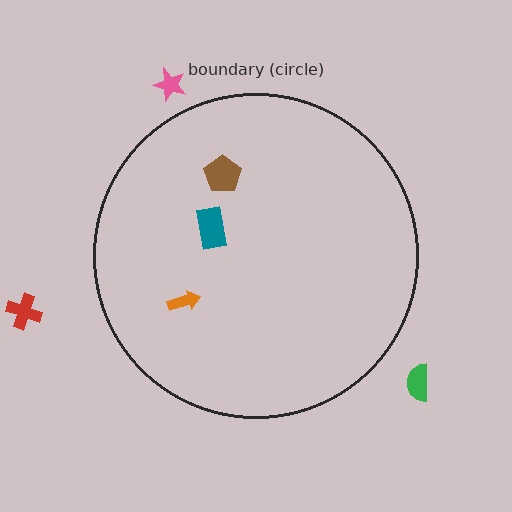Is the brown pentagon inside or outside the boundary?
Inside.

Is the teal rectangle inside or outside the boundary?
Inside.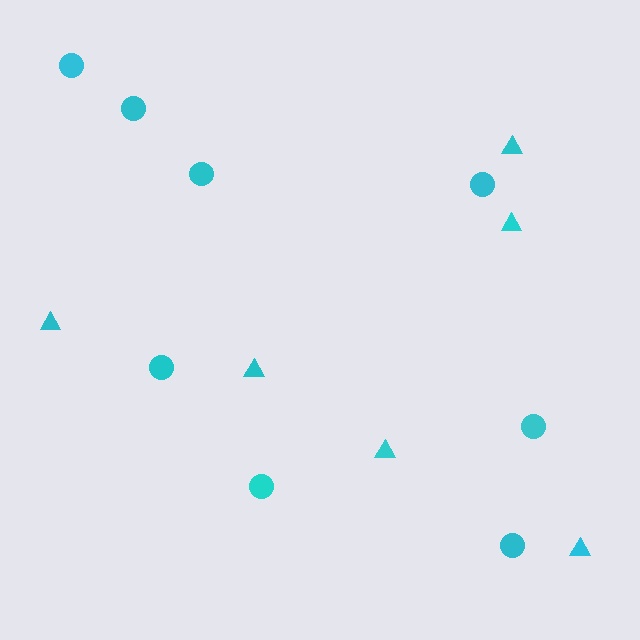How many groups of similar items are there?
There are 2 groups: one group of triangles (6) and one group of circles (8).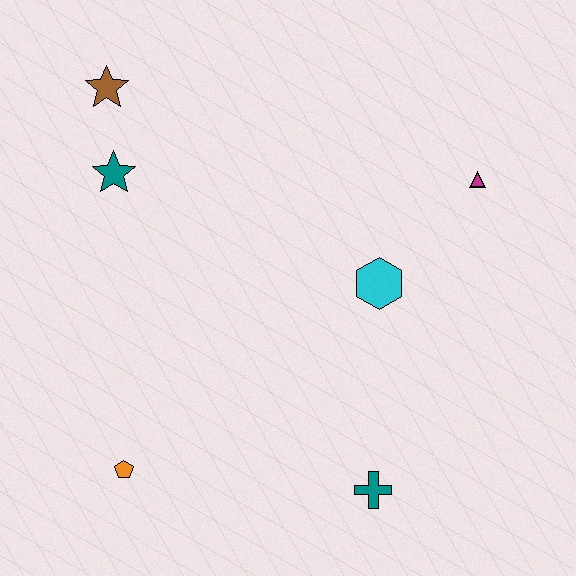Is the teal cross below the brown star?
Yes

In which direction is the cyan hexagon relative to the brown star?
The cyan hexagon is to the right of the brown star.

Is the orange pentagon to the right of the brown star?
Yes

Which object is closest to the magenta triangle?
The cyan hexagon is closest to the magenta triangle.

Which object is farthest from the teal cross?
The brown star is farthest from the teal cross.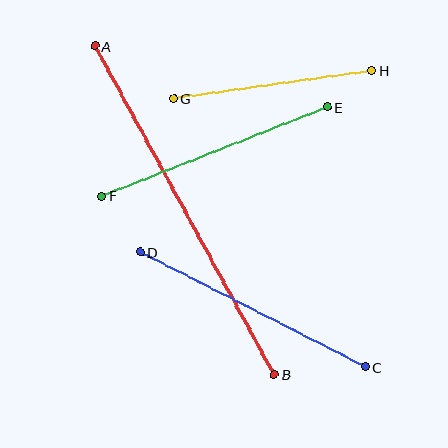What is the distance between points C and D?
The distance is approximately 253 pixels.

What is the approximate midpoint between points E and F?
The midpoint is at approximately (215, 151) pixels.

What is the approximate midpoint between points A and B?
The midpoint is at approximately (184, 210) pixels.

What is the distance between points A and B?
The distance is approximately 374 pixels.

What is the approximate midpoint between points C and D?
The midpoint is at approximately (253, 310) pixels.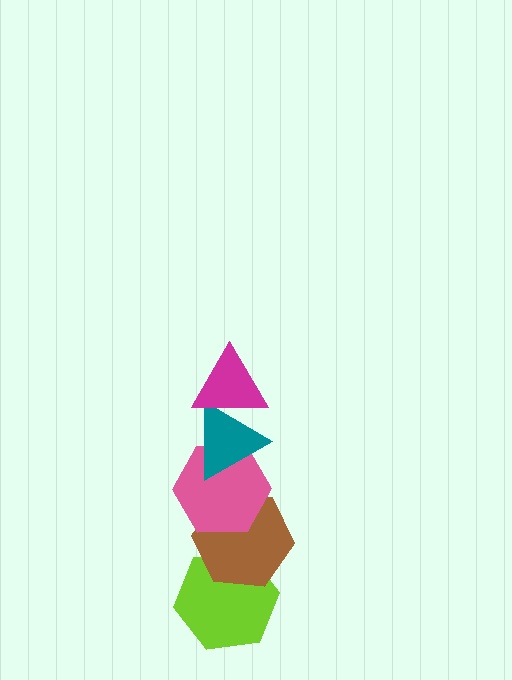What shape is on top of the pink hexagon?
The teal triangle is on top of the pink hexagon.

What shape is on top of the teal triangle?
The magenta triangle is on top of the teal triangle.